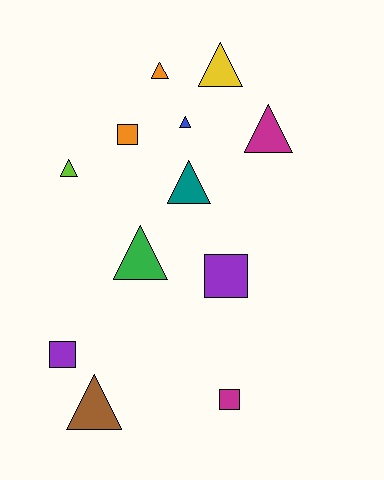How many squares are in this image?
There are 4 squares.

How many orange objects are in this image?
There are 2 orange objects.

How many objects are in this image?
There are 12 objects.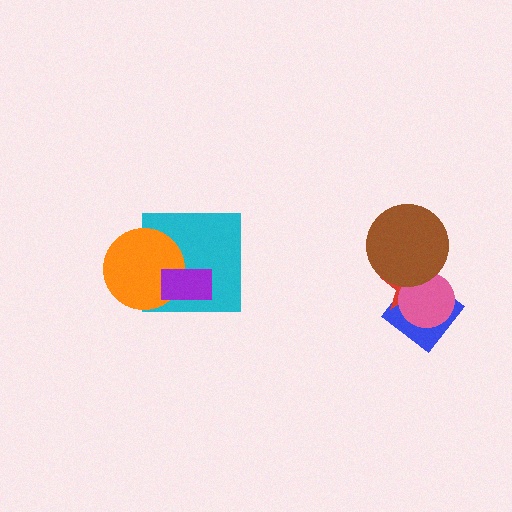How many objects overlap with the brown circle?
3 objects overlap with the brown circle.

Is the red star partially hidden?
Yes, it is partially covered by another shape.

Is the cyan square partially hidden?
Yes, it is partially covered by another shape.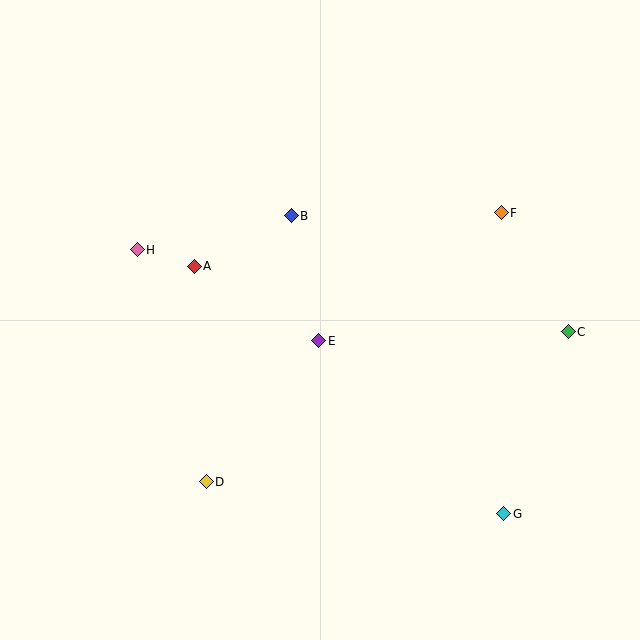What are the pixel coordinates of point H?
Point H is at (137, 250).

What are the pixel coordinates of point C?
Point C is at (568, 332).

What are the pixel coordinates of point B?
Point B is at (291, 216).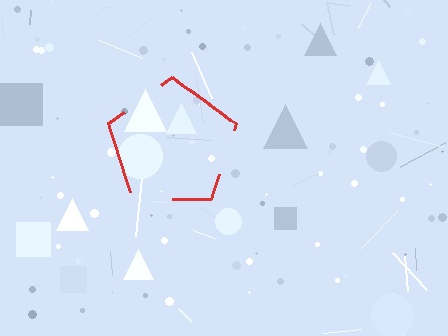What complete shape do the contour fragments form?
The contour fragments form a pentagon.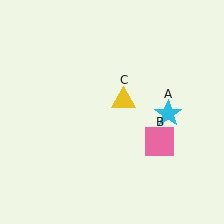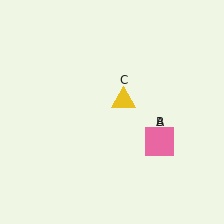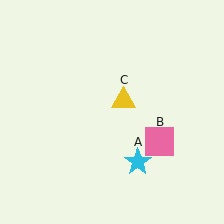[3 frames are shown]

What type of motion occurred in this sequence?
The cyan star (object A) rotated clockwise around the center of the scene.